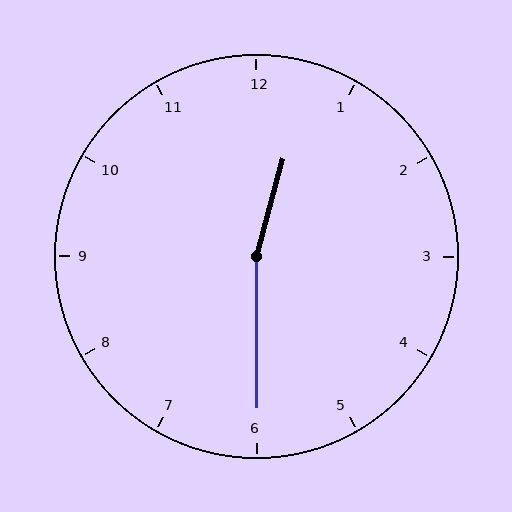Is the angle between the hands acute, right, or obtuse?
It is obtuse.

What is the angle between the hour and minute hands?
Approximately 165 degrees.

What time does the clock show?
12:30.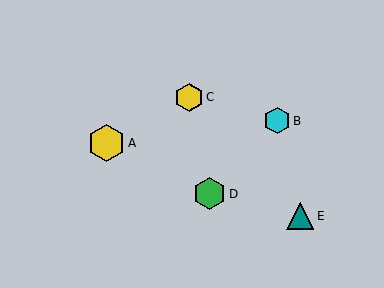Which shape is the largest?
The yellow hexagon (labeled A) is the largest.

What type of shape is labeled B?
Shape B is a cyan hexagon.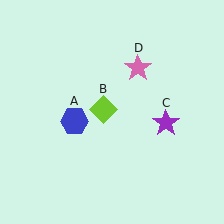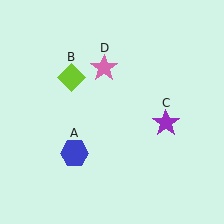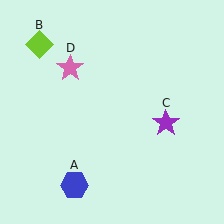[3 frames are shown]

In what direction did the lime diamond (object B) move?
The lime diamond (object B) moved up and to the left.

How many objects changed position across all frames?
3 objects changed position: blue hexagon (object A), lime diamond (object B), pink star (object D).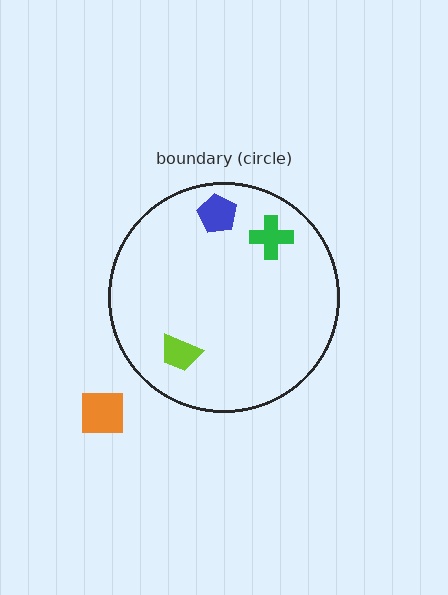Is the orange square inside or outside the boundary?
Outside.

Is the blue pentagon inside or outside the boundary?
Inside.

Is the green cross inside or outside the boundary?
Inside.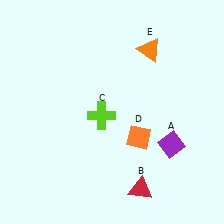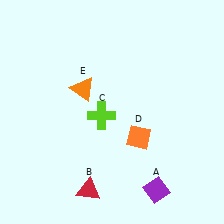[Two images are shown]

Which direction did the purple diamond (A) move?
The purple diamond (A) moved down.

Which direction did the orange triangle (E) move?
The orange triangle (E) moved left.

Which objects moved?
The objects that moved are: the purple diamond (A), the red triangle (B), the orange triangle (E).